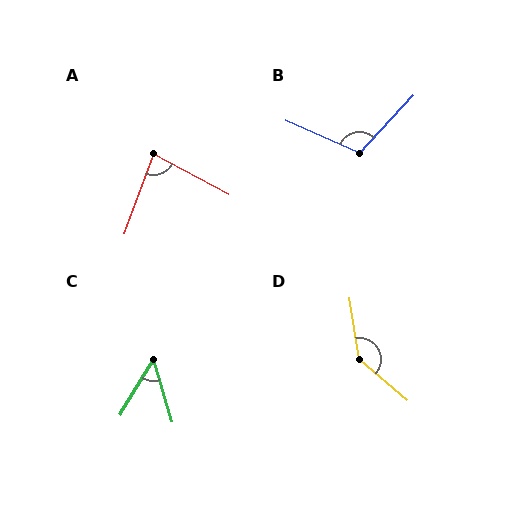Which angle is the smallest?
C, at approximately 48 degrees.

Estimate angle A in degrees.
Approximately 82 degrees.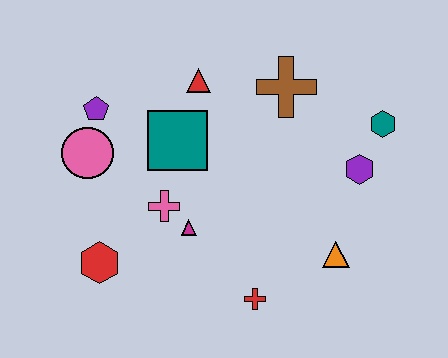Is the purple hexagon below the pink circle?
Yes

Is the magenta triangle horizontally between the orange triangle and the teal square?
Yes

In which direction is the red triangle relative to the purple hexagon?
The red triangle is to the left of the purple hexagon.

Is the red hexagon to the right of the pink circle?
Yes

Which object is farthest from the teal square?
The teal hexagon is farthest from the teal square.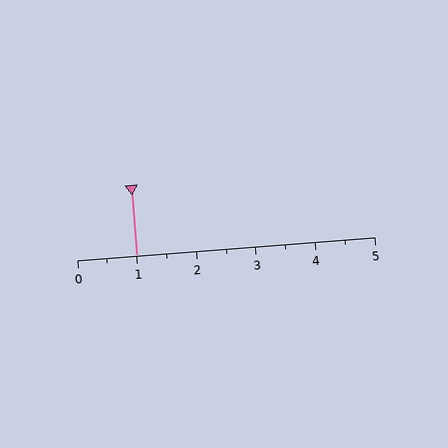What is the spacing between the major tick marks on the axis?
The major ticks are spaced 1 apart.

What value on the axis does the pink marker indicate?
The marker indicates approximately 1.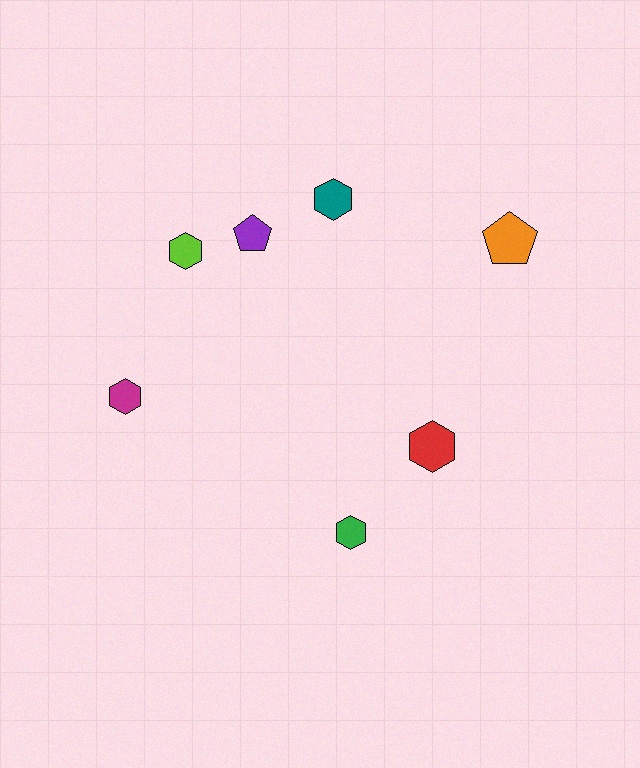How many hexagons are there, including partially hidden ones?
There are 5 hexagons.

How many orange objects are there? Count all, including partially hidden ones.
There is 1 orange object.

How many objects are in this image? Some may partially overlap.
There are 7 objects.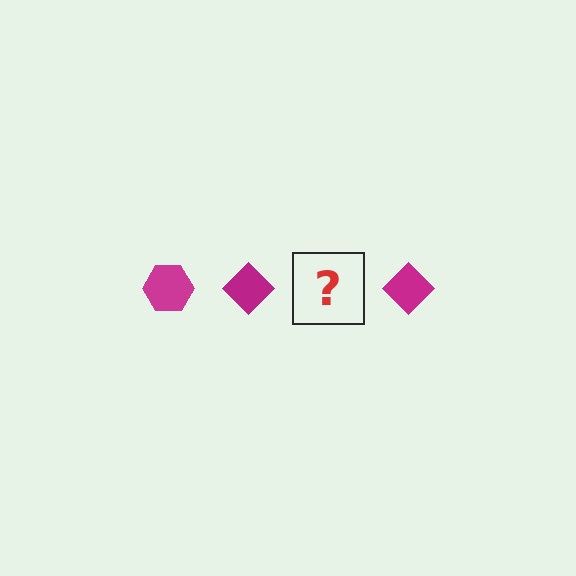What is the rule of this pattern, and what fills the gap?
The rule is that the pattern cycles through hexagon, diamond shapes in magenta. The gap should be filled with a magenta hexagon.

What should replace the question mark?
The question mark should be replaced with a magenta hexagon.